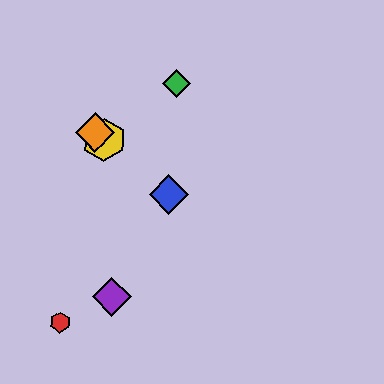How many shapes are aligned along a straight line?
3 shapes (the blue diamond, the yellow hexagon, the orange diamond) are aligned along a straight line.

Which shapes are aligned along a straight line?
The blue diamond, the yellow hexagon, the orange diamond are aligned along a straight line.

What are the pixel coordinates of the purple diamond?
The purple diamond is at (111, 297).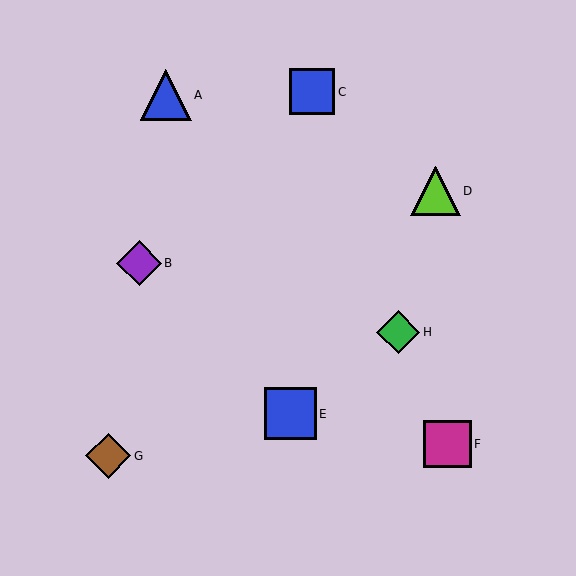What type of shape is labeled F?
Shape F is a magenta square.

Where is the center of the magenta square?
The center of the magenta square is at (448, 444).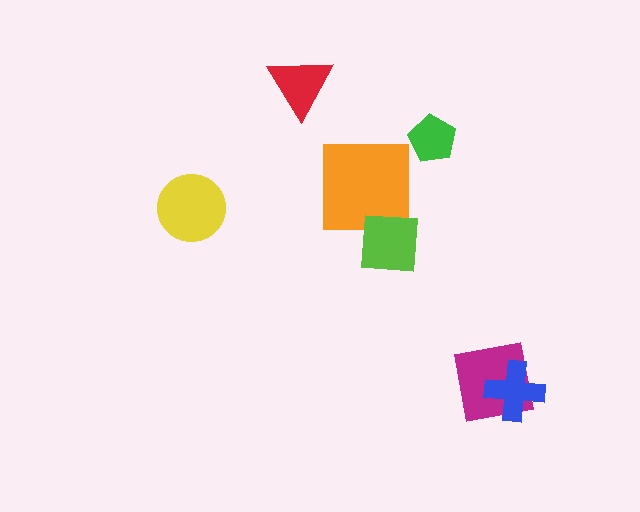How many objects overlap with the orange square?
1 object overlaps with the orange square.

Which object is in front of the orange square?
The lime square is in front of the orange square.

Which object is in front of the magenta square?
The blue cross is in front of the magenta square.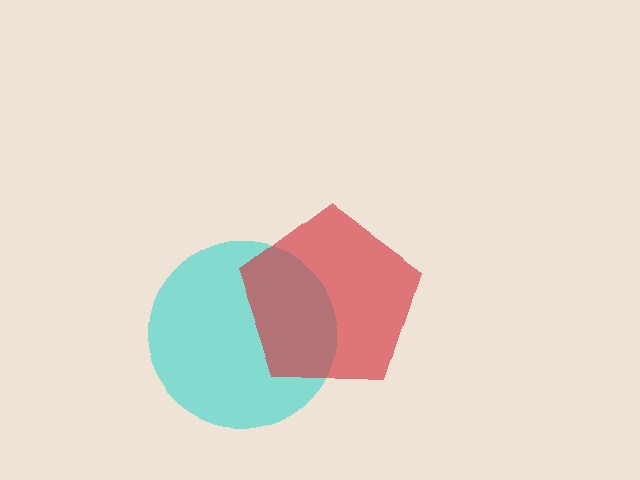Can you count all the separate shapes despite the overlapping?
Yes, there are 2 separate shapes.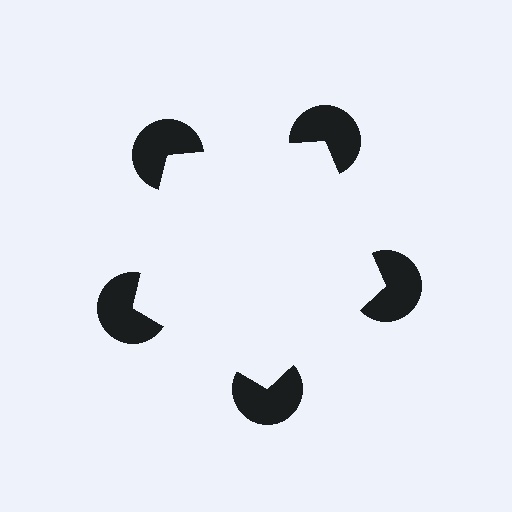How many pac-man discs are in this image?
There are 5 — one at each vertex of the illusory pentagon.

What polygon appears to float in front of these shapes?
An illusory pentagon — its edges are inferred from the aligned wedge cuts in the pac-man discs, not physically drawn.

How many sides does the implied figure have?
5 sides.